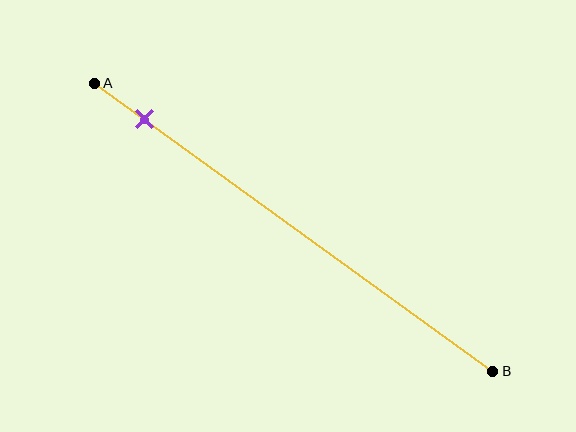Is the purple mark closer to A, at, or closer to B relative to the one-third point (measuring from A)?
The purple mark is closer to point A than the one-third point of segment AB.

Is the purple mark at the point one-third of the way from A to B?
No, the mark is at about 15% from A, not at the 33% one-third point.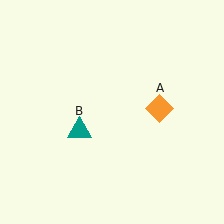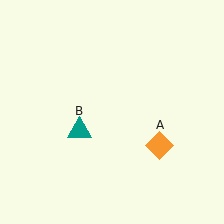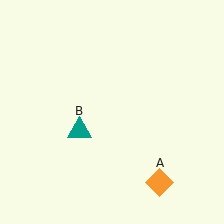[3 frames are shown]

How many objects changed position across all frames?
1 object changed position: orange diamond (object A).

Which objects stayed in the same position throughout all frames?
Teal triangle (object B) remained stationary.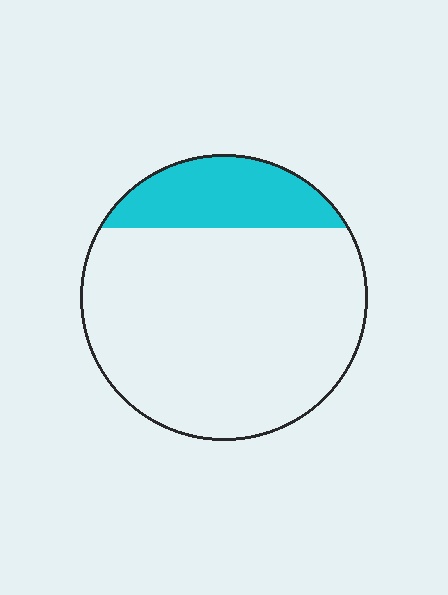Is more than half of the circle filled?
No.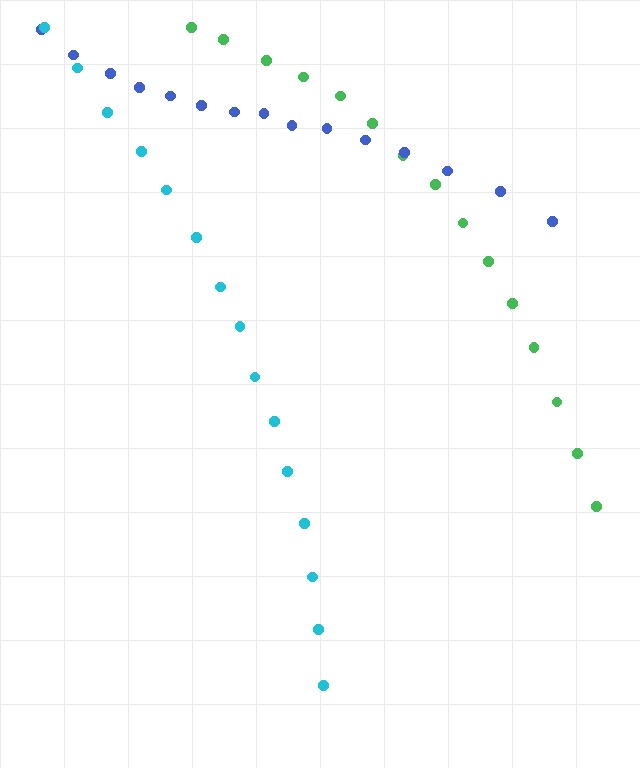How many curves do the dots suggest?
There are 3 distinct paths.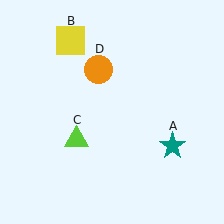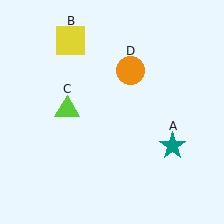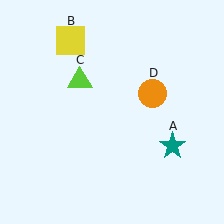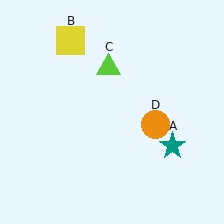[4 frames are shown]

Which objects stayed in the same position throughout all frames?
Teal star (object A) and yellow square (object B) remained stationary.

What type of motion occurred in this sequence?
The lime triangle (object C), orange circle (object D) rotated clockwise around the center of the scene.